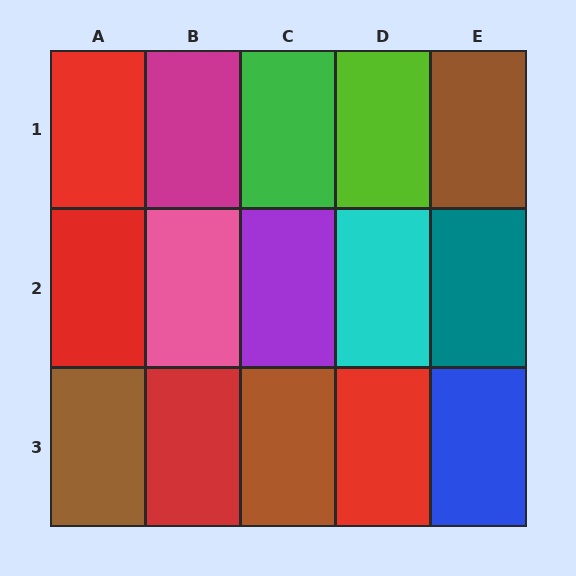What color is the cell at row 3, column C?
Brown.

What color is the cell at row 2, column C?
Purple.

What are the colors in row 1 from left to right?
Red, magenta, green, lime, brown.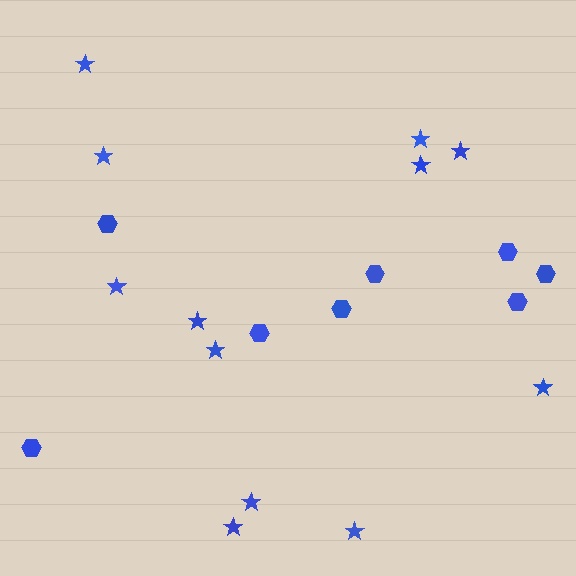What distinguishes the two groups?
There are 2 groups: one group of hexagons (8) and one group of stars (12).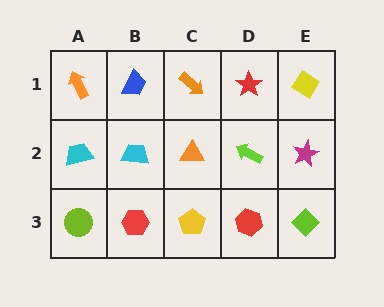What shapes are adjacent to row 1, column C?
An orange triangle (row 2, column C), a blue trapezoid (row 1, column B), a red star (row 1, column D).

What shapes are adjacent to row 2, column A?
An orange arrow (row 1, column A), a lime circle (row 3, column A), a cyan trapezoid (row 2, column B).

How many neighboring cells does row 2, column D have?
4.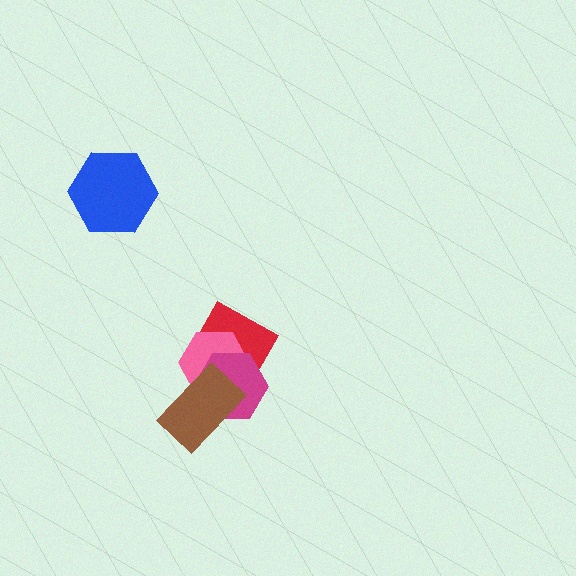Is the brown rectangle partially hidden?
No, no other shape covers it.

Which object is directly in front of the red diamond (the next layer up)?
The pink hexagon is directly in front of the red diamond.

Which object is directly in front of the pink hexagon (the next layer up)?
The magenta hexagon is directly in front of the pink hexagon.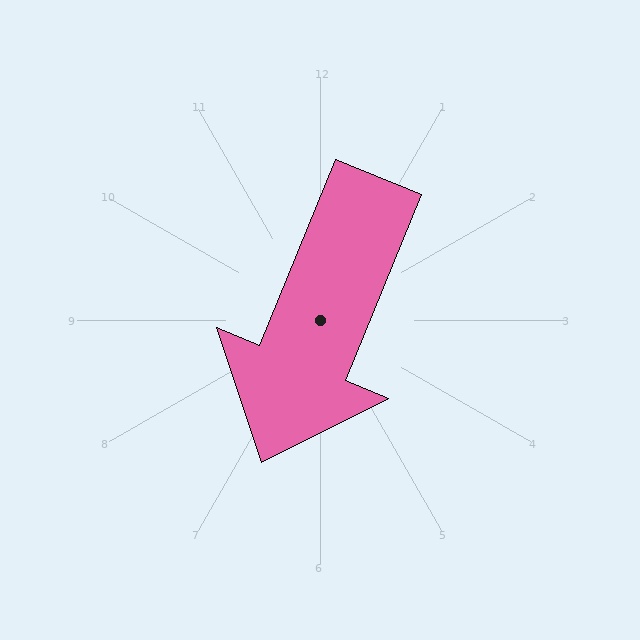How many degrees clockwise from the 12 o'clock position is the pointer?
Approximately 202 degrees.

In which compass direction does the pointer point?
South.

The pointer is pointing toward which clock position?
Roughly 7 o'clock.